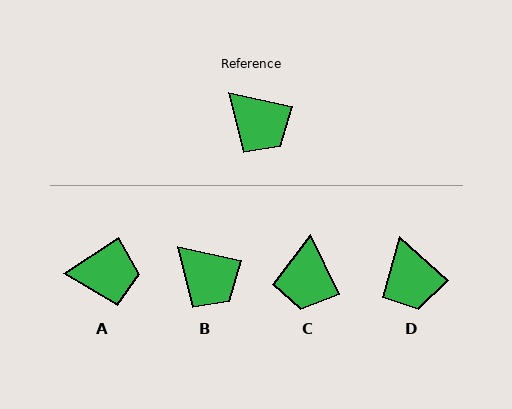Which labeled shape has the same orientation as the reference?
B.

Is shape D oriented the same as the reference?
No, it is off by about 29 degrees.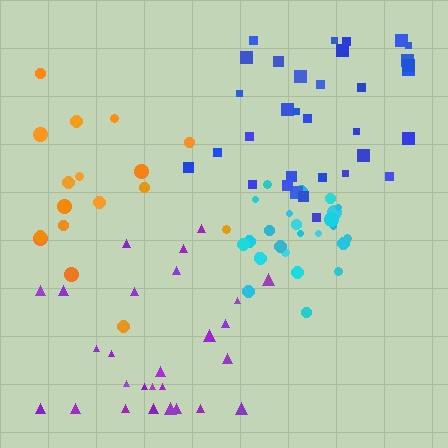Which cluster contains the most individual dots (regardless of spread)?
Blue (33).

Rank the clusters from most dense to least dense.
cyan, blue, purple, orange.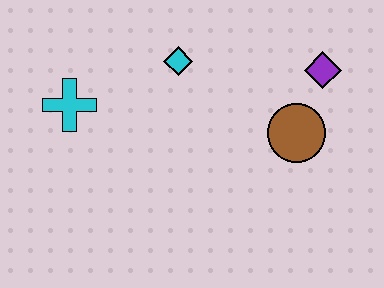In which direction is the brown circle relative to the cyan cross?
The brown circle is to the right of the cyan cross.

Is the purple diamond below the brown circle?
No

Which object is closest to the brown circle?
The purple diamond is closest to the brown circle.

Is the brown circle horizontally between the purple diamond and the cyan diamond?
Yes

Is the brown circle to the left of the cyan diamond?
No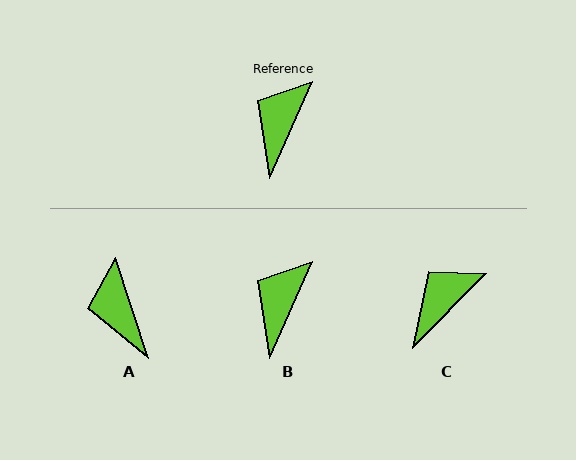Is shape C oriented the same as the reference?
No, it is off by about 21 degrees.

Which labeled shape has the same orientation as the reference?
B.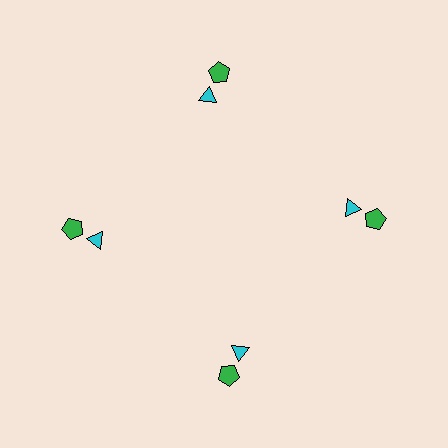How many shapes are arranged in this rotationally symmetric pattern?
There are 8 shapes, arranged in 4 groups of 2.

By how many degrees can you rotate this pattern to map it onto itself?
The pattern maps onto itself every 90 degrees of rotation.